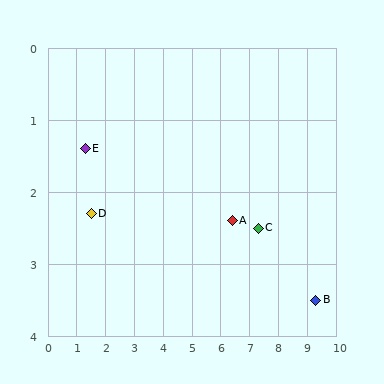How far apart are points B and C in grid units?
Points B and C are about 2.2 grid units apart.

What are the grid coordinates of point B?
Point B is at approximately (9.3, 3.5).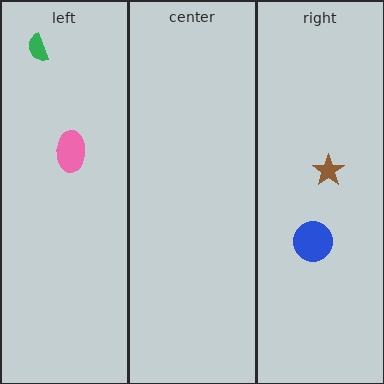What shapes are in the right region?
The brown star, the blue circle.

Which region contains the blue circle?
The right region.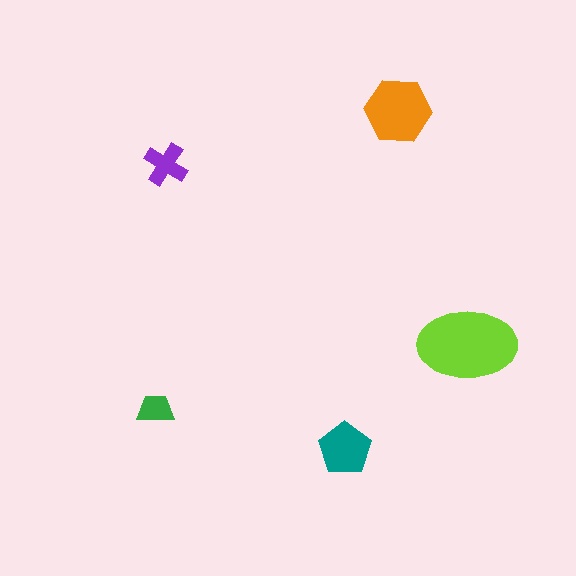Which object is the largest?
The lime ellipse.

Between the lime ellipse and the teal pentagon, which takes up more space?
The lime ellipse.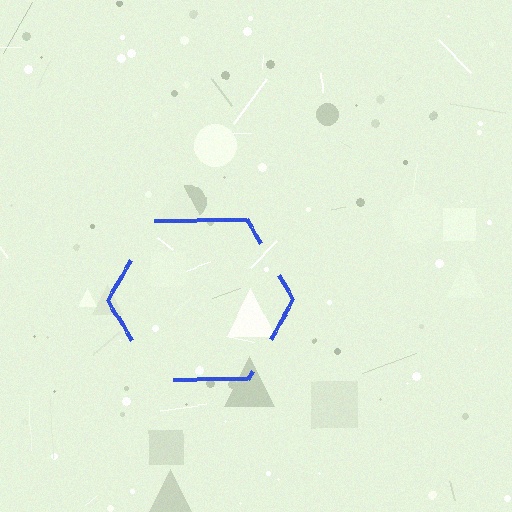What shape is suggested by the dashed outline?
The dashed outline suggests a hexagon.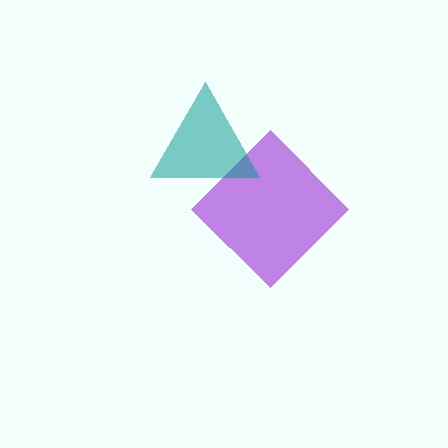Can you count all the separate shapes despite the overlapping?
Yes, there are 2 separate shapes.